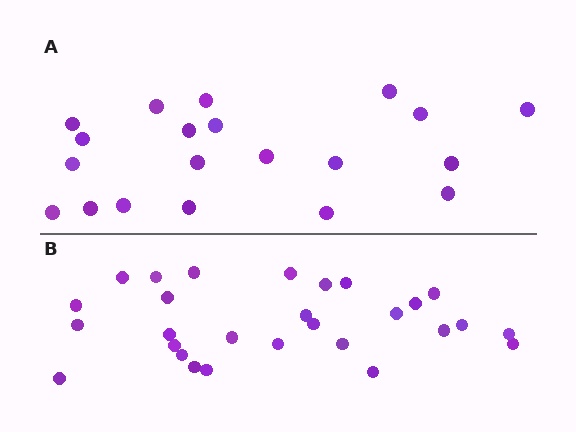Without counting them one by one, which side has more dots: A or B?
Region B (the bottom region) has more dots.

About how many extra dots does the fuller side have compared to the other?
Region B has roughly 8 or so more dots than region A.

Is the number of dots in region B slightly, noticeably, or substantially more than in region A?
Region B has noticeably more, but not dramatically so. The ratio is roughly 1.4 to 1.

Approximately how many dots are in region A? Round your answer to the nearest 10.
About 20 dots.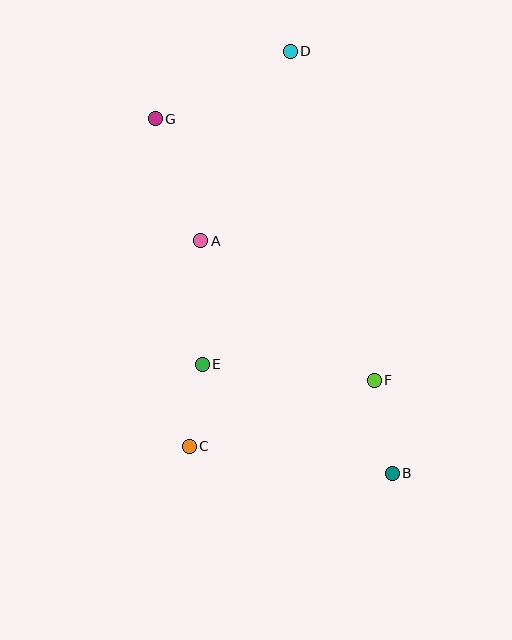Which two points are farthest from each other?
Points B and D are farthest from each other.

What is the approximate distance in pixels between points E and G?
The distance between E and G is approximately 250 pixels.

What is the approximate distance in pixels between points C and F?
The distance between C and F is approximately 196 pixels.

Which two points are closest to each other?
Points C and E are closest to each other.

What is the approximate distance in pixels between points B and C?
The distance between B and C is approximately 204 pixels.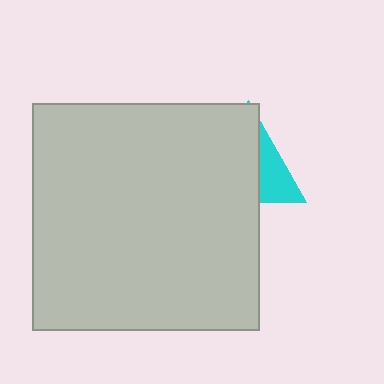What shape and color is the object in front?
The object in front is a light gray square.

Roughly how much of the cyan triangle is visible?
A small part of it is visible (roughly 33%).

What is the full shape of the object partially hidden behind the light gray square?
The partially hidden object is a cyan triangle.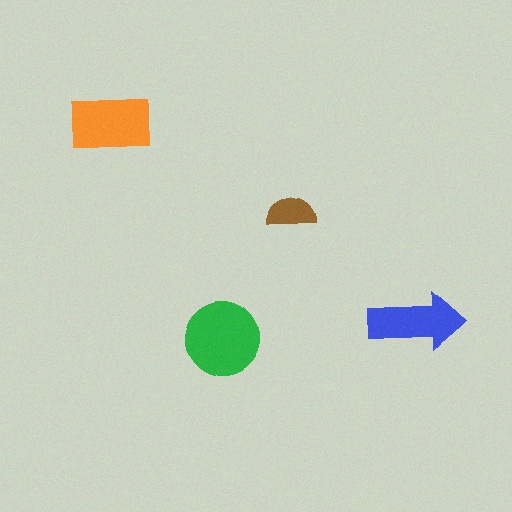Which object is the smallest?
The brown semicircle.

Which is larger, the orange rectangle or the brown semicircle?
The orange rectangle.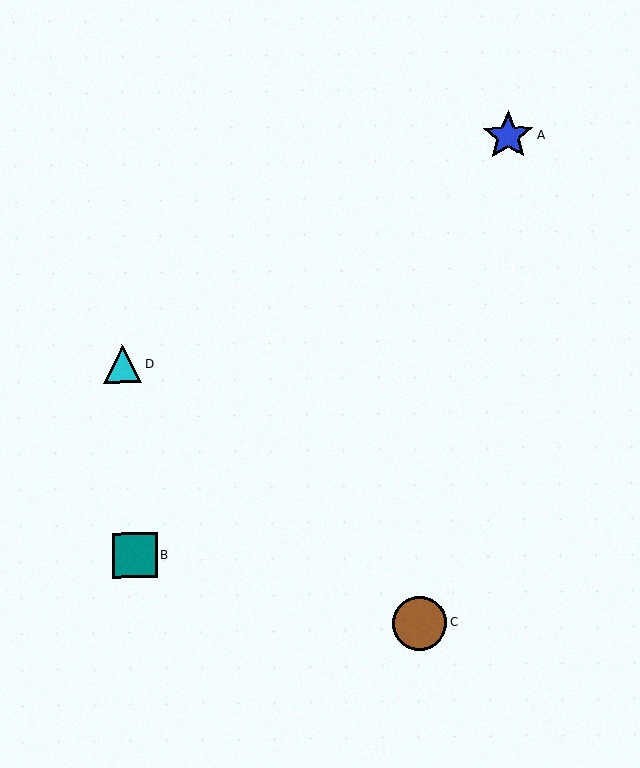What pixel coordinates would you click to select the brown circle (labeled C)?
Click at (420, 623) to select the brown circle C.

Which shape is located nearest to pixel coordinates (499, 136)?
The blue star (labeled A) at (508, 136) is nearest to that location.